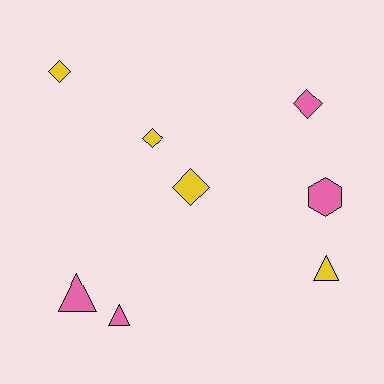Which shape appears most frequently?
Diamond, with 4 objects.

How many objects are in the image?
There are 8 objects.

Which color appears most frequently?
Yellow, with 4 objects.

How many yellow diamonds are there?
There are 3 yellow diamonds.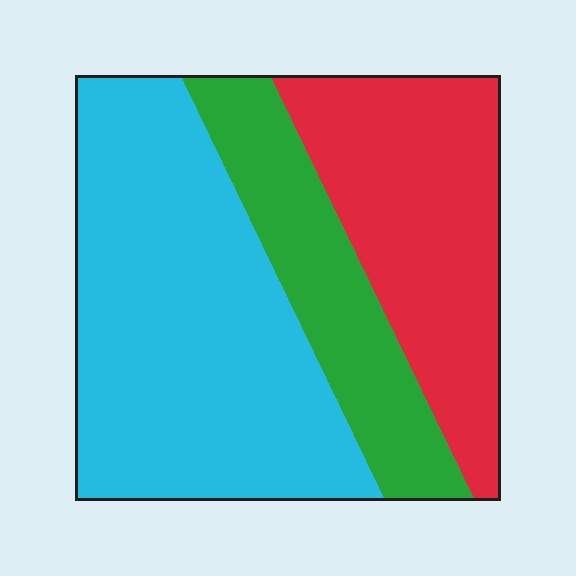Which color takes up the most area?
Cyan, at roughly 50%.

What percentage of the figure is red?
Red covers 30% of the figure.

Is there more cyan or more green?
Cyan.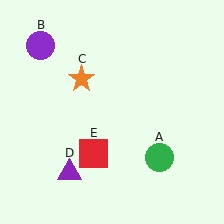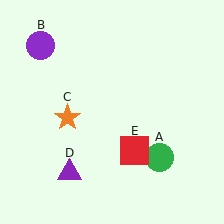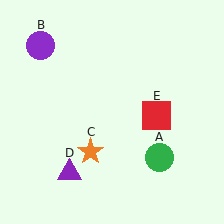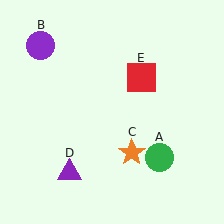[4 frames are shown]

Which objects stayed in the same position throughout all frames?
Green circle (object A) and purple circle (object B) and purple triangle (object D) remained stationary.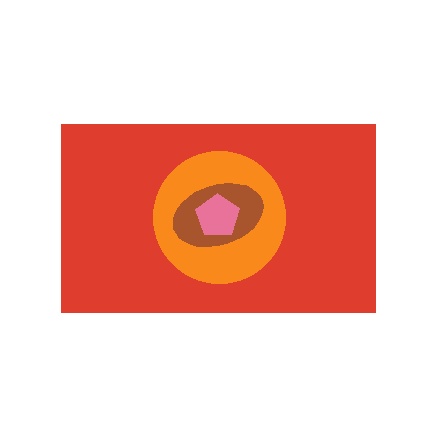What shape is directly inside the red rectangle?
The orange circle.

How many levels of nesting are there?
4.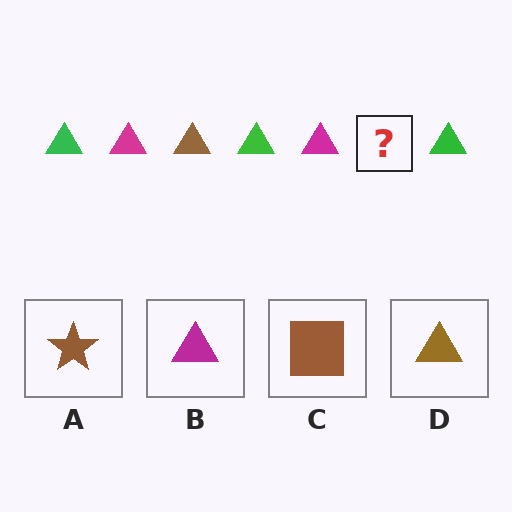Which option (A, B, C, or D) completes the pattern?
D.